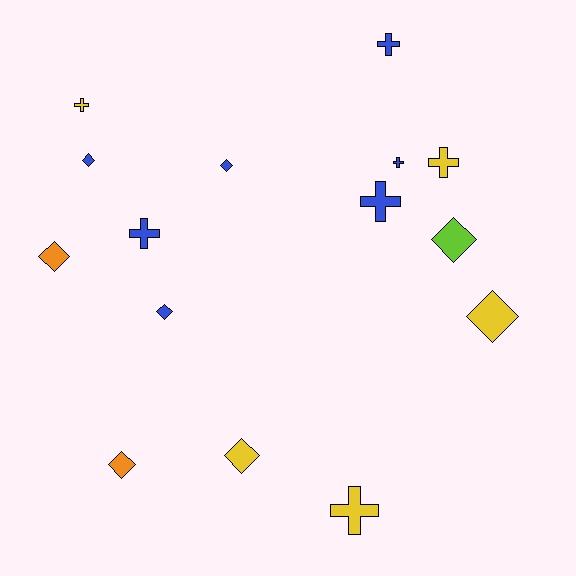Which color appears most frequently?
Blue, with 7 objects.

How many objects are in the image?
There are 15 objects.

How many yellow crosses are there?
There are 3 yellow crosses.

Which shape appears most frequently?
Diamond, with 8 objects.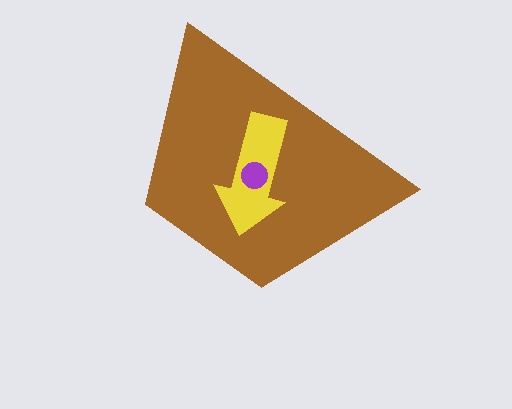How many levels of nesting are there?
3.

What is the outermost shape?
The brown trapezoid.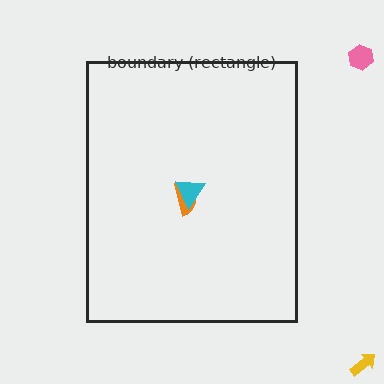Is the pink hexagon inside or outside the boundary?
Outside.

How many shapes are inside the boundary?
2 inside, 2 outside.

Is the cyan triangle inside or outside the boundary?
Inside.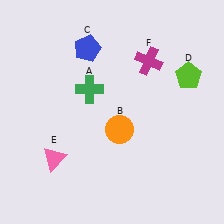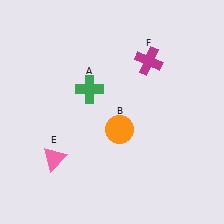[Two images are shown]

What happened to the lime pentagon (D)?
The lime pentagon (D) was removed in Image 2. It was in the top-right area of Image 1.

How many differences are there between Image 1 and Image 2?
There are 2 differences between the two images.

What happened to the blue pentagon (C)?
The blue pentagon (C) was removed in Image 2. It was in the top-left area of Image 1.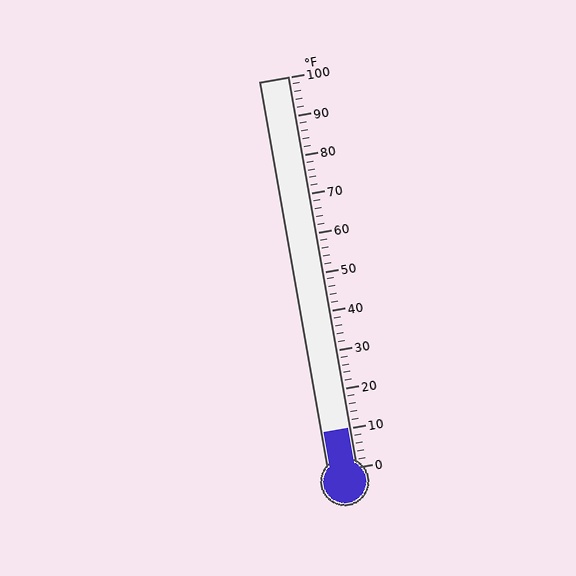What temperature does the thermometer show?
The thermometer shows approximately 10°F.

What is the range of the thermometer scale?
The thermometer scale ranges from 0°F to 100°F.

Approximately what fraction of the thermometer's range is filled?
The thermometer is filled to approximately 10% of its range.